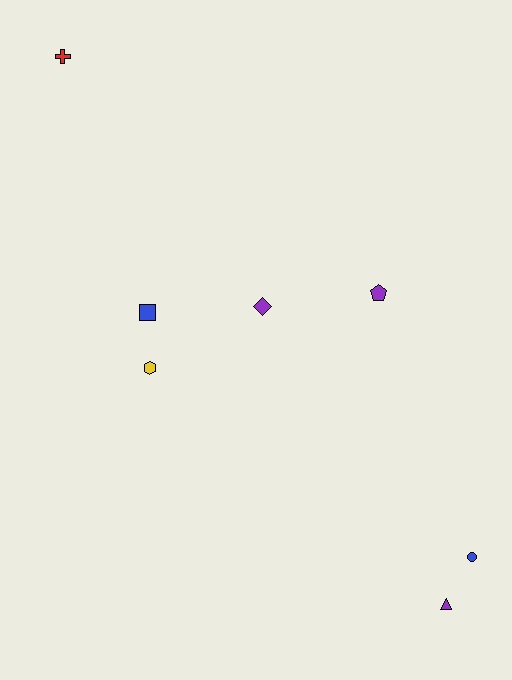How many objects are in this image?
There are 7 objects.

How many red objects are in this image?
There is 1 red object.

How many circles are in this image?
There is 1 circle.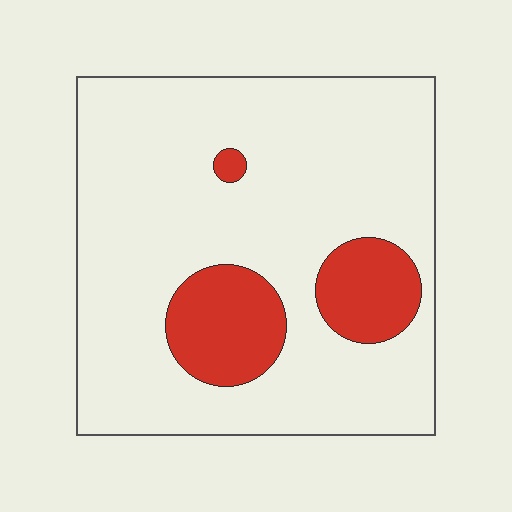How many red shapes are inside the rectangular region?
3.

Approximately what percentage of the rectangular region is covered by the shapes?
Approximately 15%.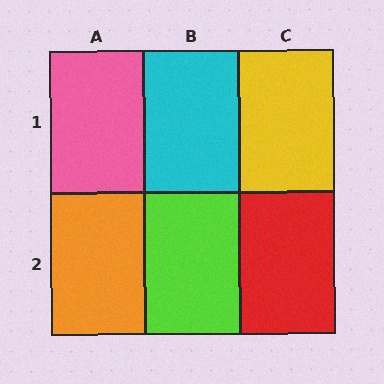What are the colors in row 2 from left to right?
Orange, lime, red.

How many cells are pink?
1 cell is pink.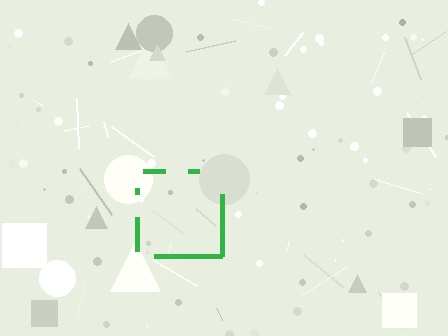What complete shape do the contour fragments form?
The contour fragments form a square.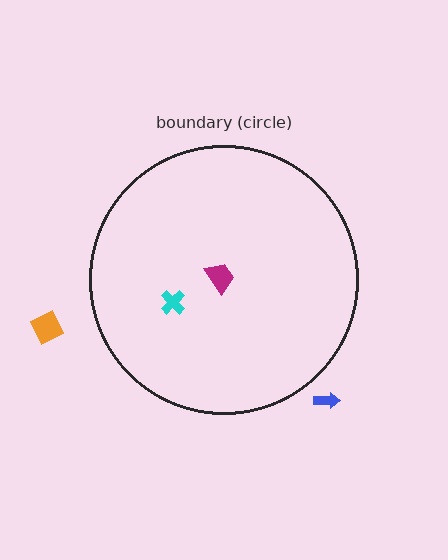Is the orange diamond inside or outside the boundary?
Outside.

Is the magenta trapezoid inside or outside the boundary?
Inside.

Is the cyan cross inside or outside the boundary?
Inside.